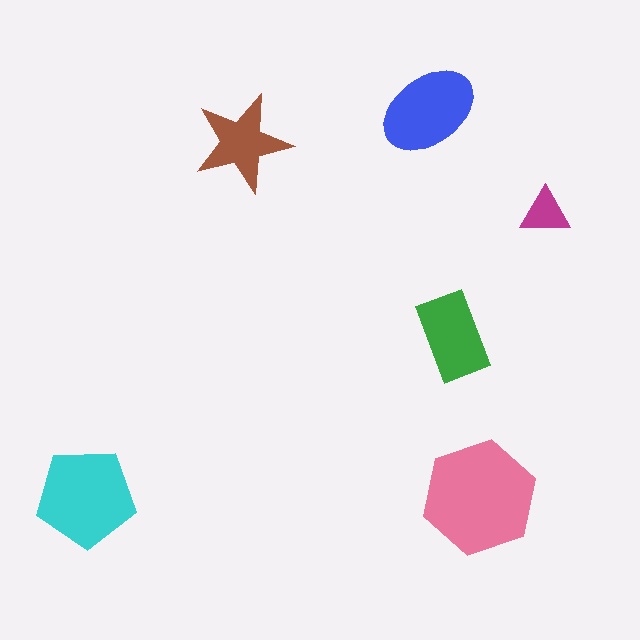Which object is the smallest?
The magenta triangle.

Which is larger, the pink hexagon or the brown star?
The pink hexagon.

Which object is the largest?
The pink hexagon.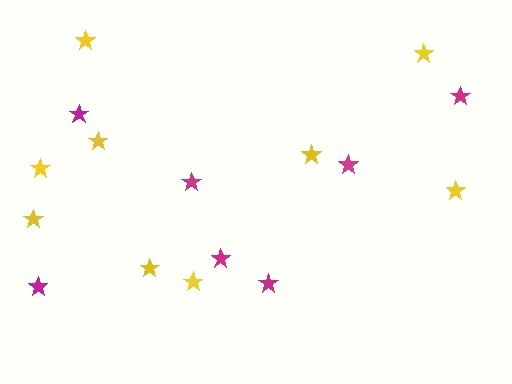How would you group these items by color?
There are 2 groups: one group of yellow stars (9) and one group of magenta stars (7).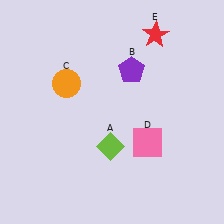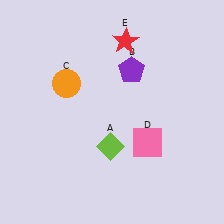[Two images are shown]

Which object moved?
The red star (E) moved left.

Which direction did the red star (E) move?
The red star (E) moved left.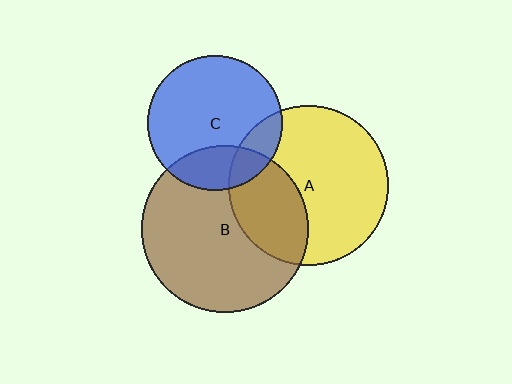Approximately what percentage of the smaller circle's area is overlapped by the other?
Approximately 30%.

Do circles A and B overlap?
Yes.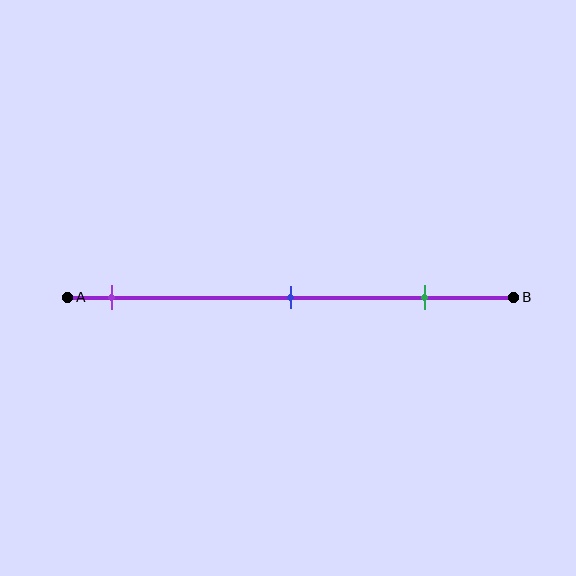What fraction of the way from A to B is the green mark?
The green mark is approximately 80% (0.8) of the way from A to B.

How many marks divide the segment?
There are 3 marks dividing the segment.